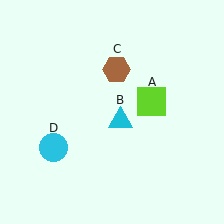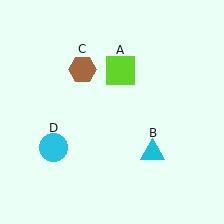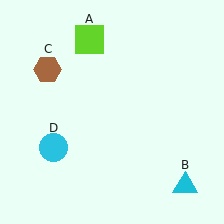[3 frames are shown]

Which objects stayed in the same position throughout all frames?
Cyan circle (object D) remained stationary.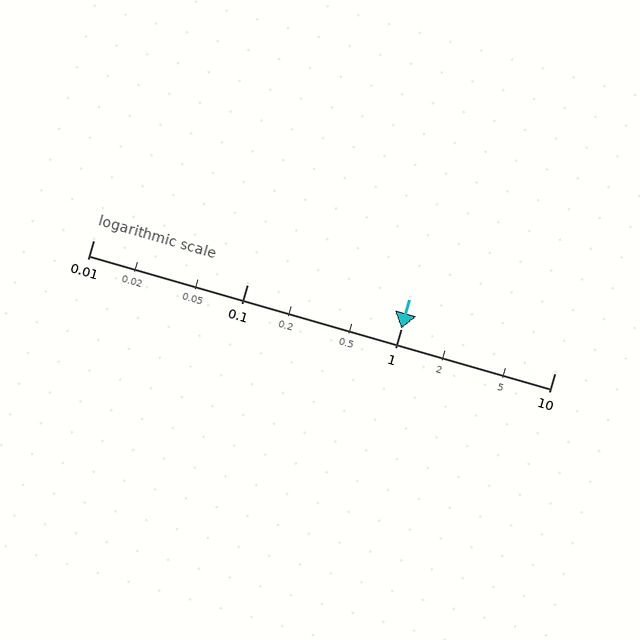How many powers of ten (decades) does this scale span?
The scale spans 3 decades, from 0.01 to 10.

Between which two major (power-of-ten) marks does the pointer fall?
The pointer is between 1 and 10.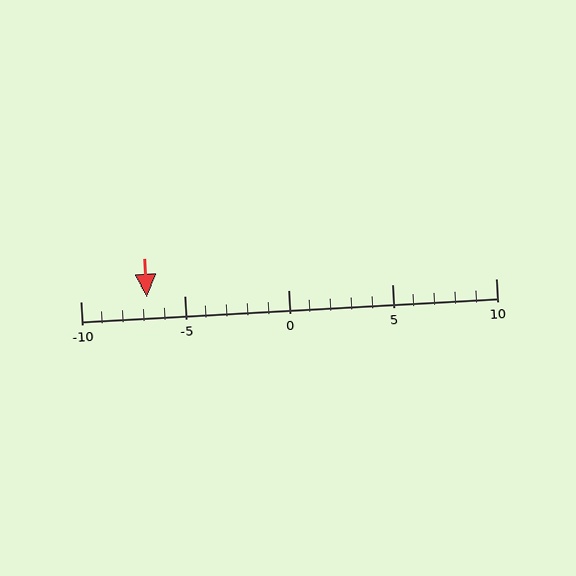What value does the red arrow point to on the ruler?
The red arrow points to approximately -7.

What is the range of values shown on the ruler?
The ruler shows values from -10 to 10.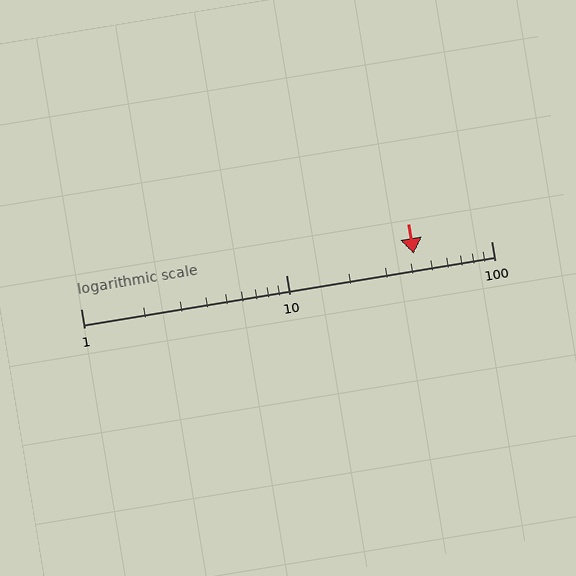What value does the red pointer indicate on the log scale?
The pointer indicates approximately 42.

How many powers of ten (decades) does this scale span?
The scale spans 2 decades, from 1 to 100.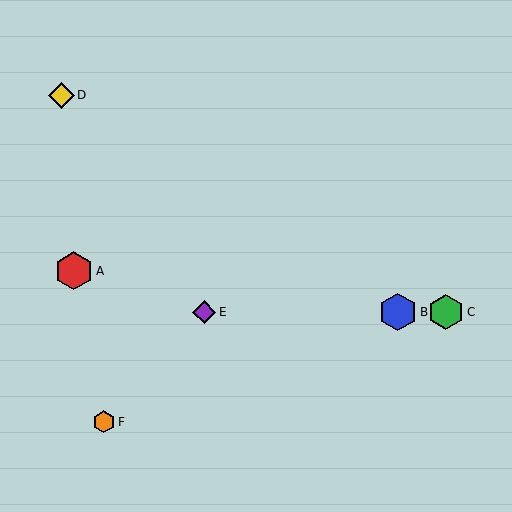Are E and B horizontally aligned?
Yes, both are at y≈312.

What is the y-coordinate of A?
Object A is at y≈271.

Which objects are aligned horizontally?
Objects B, C, E are aligned horizontally.